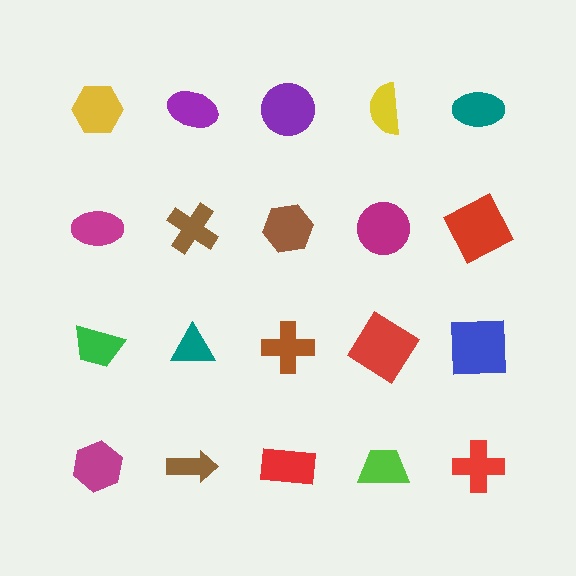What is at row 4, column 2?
A brown arrow.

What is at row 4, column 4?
A lime trapezoid.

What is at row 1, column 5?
A teal ellipse.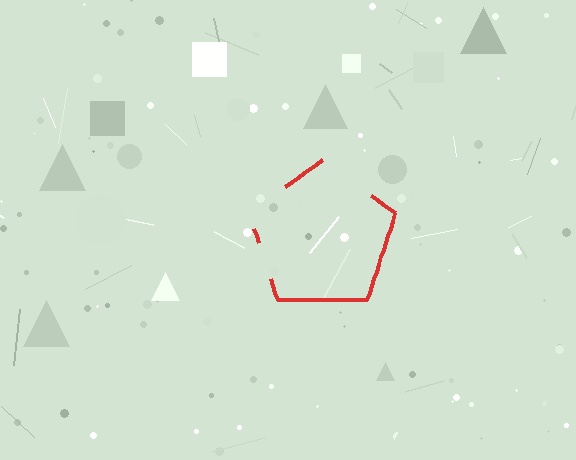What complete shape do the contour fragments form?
The contour fragments form a pentagon.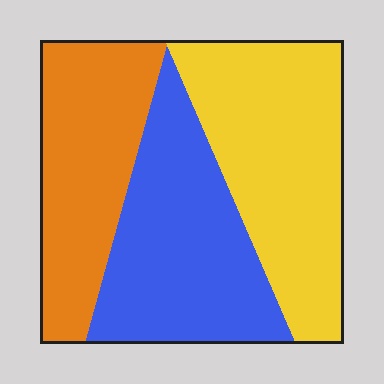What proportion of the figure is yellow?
Yellow takes up between a third and a half of the figure.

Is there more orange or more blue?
Blue.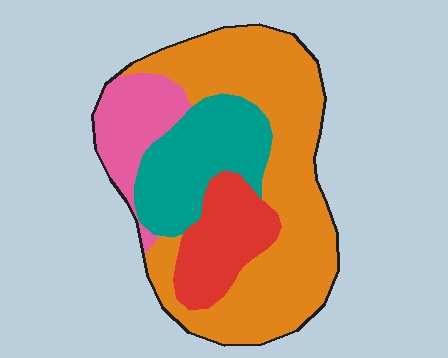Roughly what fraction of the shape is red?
Red takes up about one sixth (1/6) of the shape.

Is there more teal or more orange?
Orange.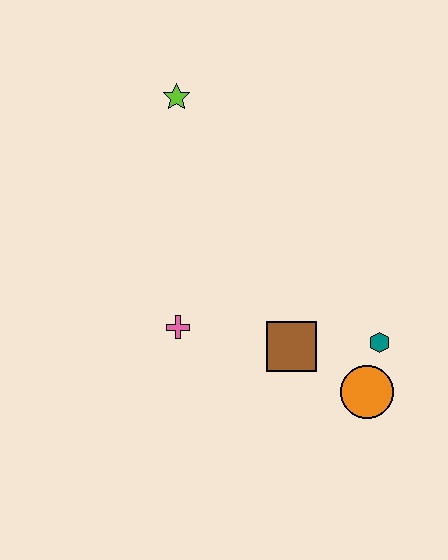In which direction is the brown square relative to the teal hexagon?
The brown square is to the left of the teal hexagon.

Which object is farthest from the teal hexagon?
The lime star is farthest from the teal hexagon.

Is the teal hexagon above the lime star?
No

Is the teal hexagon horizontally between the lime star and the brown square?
No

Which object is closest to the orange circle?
The teal hexagon is closest to the orange circle.